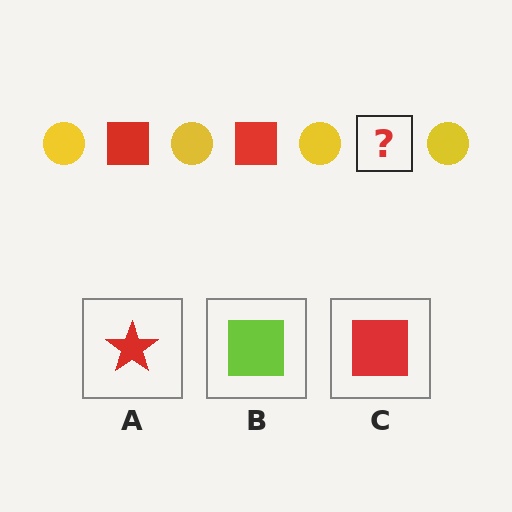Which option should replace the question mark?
Option C.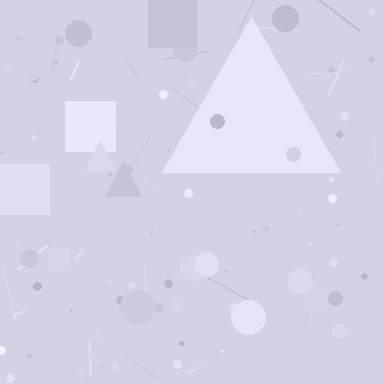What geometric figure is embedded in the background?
A triangle is embedded in the background.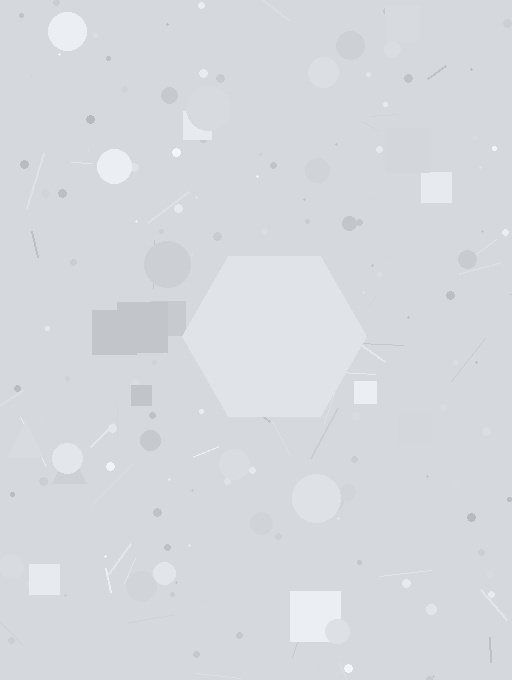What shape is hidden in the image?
A hexagon is hidden in the image.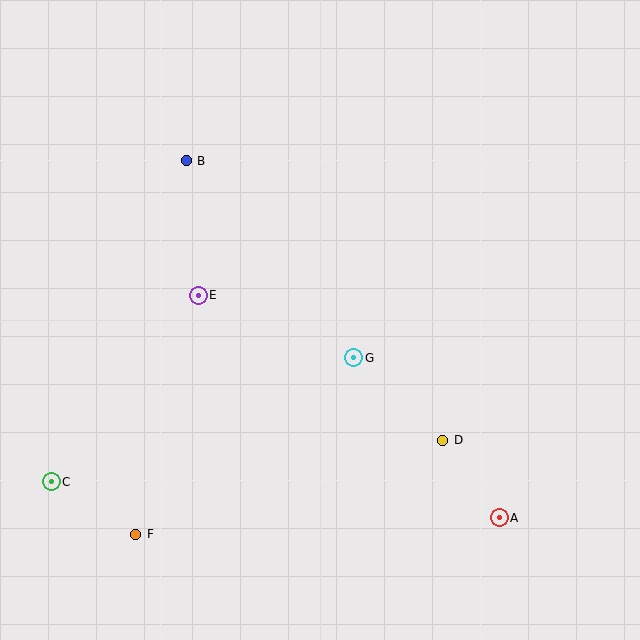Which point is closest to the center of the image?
Point G at (354, 358) is closest to the center.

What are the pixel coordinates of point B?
Point B is at (186, 161).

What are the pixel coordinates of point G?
Point G is at (354, 358).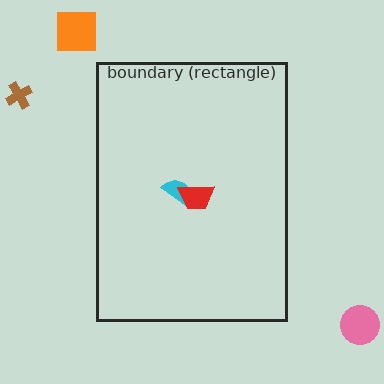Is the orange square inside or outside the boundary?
Outside.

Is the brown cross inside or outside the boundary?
Outside.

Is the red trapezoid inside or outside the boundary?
Inside.